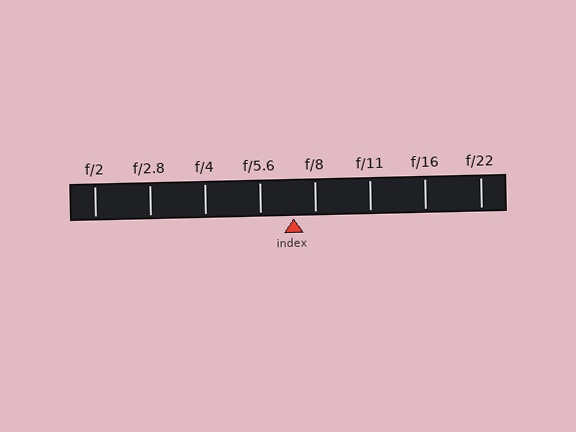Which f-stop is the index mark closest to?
The index mark is closest to f/8.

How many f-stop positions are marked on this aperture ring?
There are 8 f-stop positions marked.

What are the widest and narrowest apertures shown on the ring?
The widest aperture shown is f/2 and the narrowest is f/22.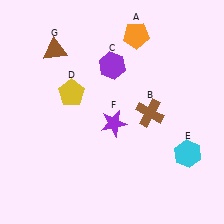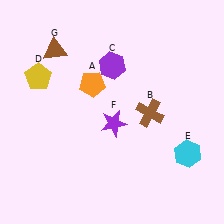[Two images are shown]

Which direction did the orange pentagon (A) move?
The orange pentagon (A) moved down.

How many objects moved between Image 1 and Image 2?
2 objects moved between the two images.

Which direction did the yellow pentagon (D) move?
The yellow pentagon (D) moved left.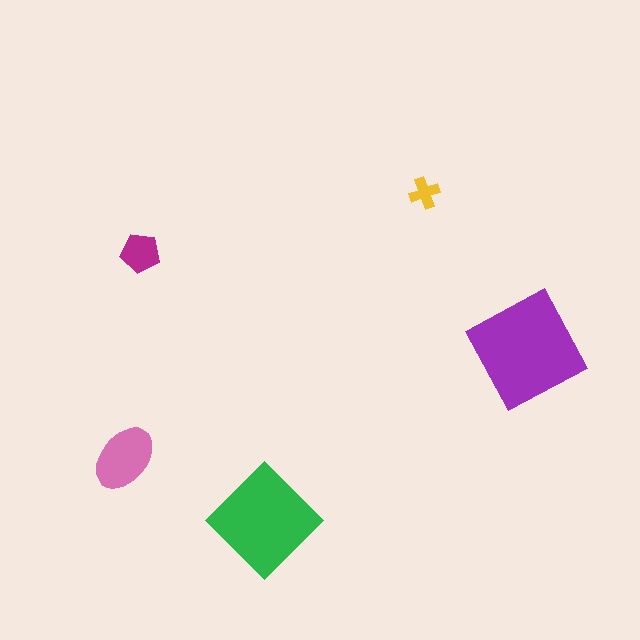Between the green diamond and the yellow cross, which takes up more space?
The green diamond.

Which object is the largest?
The purple square.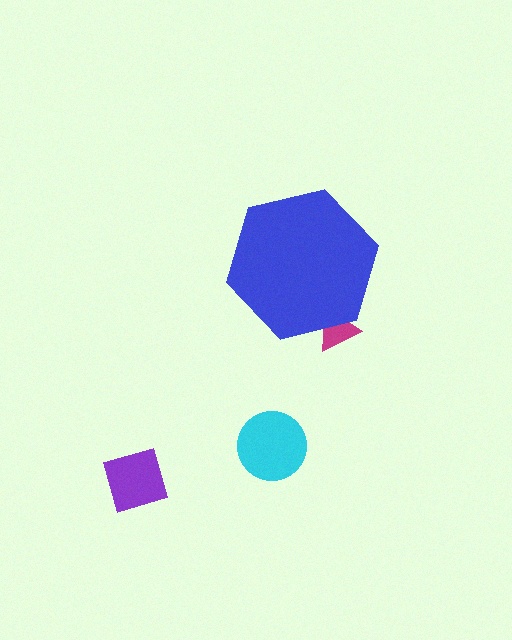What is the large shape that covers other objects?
A blue hexagon.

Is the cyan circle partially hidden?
No, the cyan circle is fully visible.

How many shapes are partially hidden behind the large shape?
1 shape is partially hidden.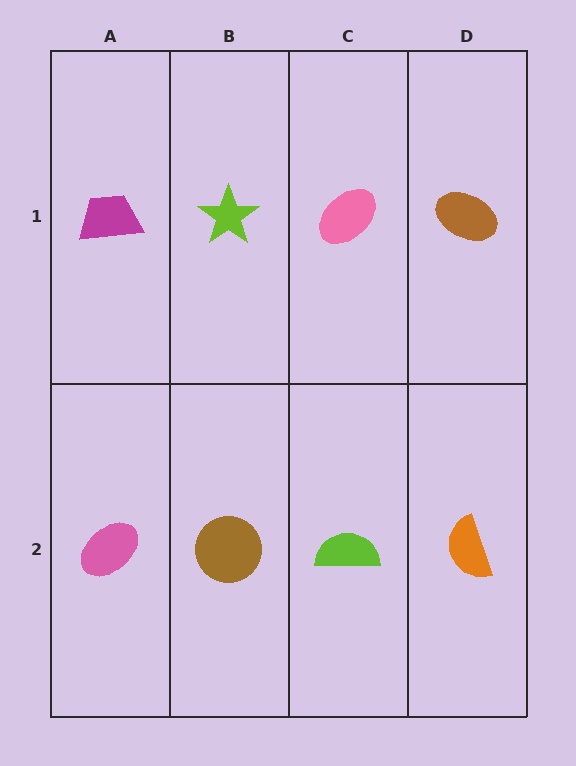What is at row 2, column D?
An orange semicircle.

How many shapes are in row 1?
4 shapes.